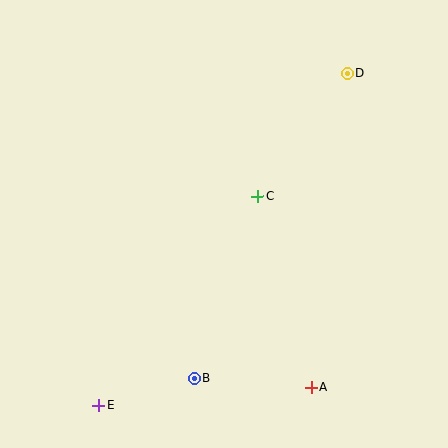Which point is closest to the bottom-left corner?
Point E is closest to the bottom-left corner.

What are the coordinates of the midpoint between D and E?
The midpoint between D and E is at (223, 239).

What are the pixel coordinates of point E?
Point E is at (99, 405).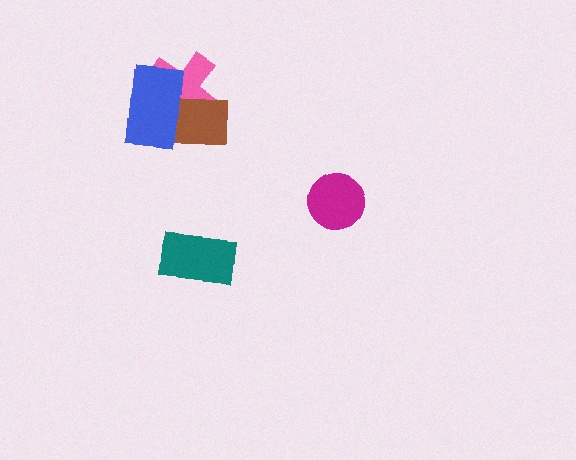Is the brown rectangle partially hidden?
Yes, it is partially covered by another shape.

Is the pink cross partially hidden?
Yes, it is partially covered by another shape.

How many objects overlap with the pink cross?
2 objects overlap with the pink cross.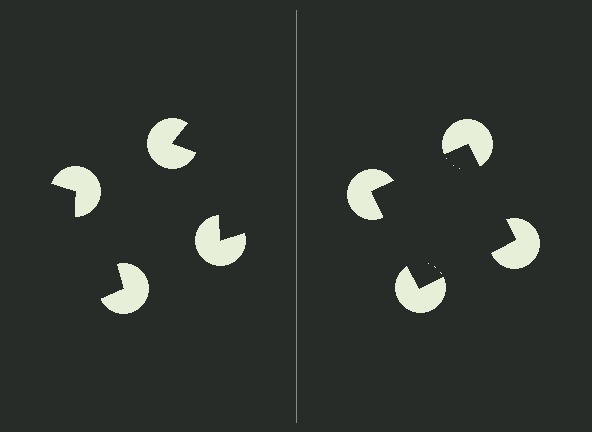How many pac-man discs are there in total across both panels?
8 — 4 on each side.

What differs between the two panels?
The pac-man discs are positioned identically on both sides; only the wedge orientations differ. On the right they align to a square; on the left they are misaligned.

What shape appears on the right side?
An illusory square.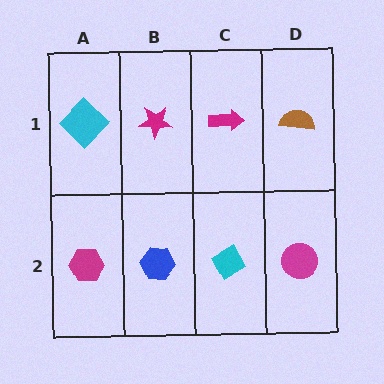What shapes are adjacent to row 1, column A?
A magenta hexagon (row 2, column A), a magenta star (row 1, column B).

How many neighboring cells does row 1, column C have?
3.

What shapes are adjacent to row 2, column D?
A brown semicircle (row 1, column D), a cyan diamond (row 2, column C).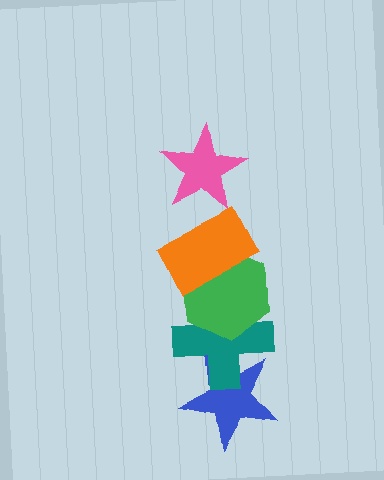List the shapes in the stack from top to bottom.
From top to bottom: the pink star, the orange rectangle, the green hexagon, the teal cross, the blue star.